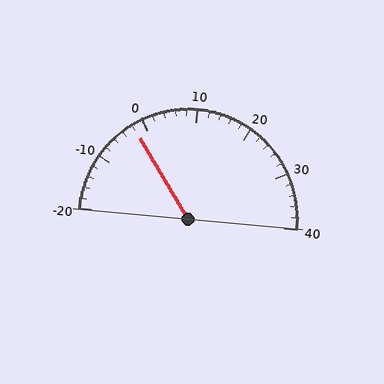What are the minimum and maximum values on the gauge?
The gauge ranges from -20 to 40.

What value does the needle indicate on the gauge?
The needle indicates approximately -2.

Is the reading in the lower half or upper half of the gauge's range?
The reading is in the lower half of the range (-20 to 40).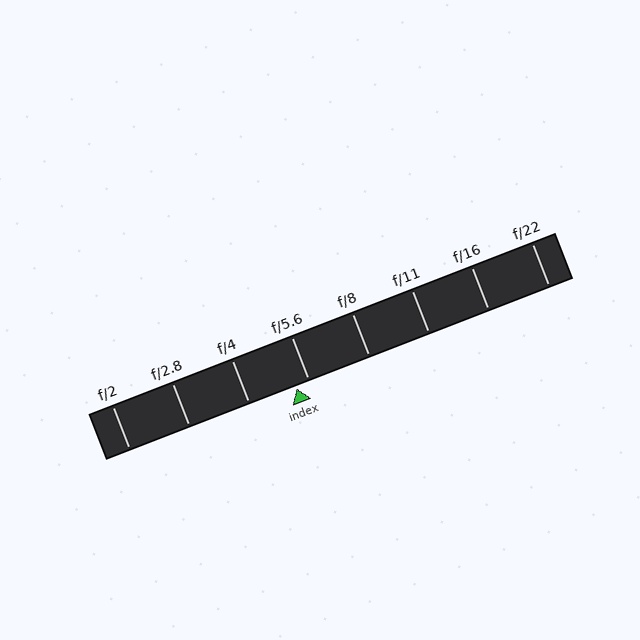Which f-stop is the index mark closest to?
The index mark is closest to f/5.6.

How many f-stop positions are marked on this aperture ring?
There are 8 f-stop positions marked.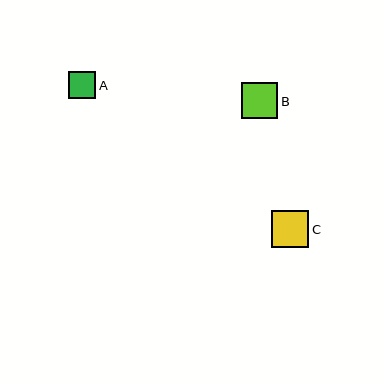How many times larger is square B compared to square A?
Square B is approximately 1.3 times the size of square A.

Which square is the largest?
Square C is the largest with a size of approximately 37 pixels.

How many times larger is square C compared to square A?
Square C is approximately 1.4 times the size of square A.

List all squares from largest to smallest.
From largest to smallest: C, B, A.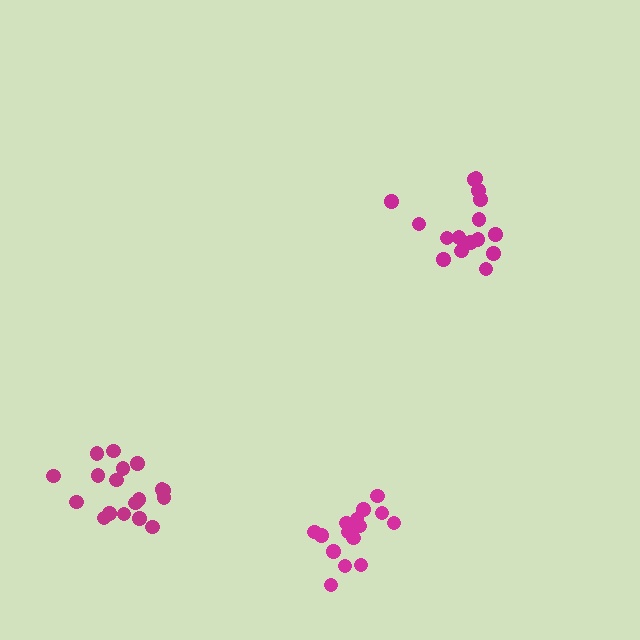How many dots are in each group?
Group 1: 18 dots, Group 2: 16 dots, Group 3: 15 dots (49 total).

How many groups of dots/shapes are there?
There are 3 groups.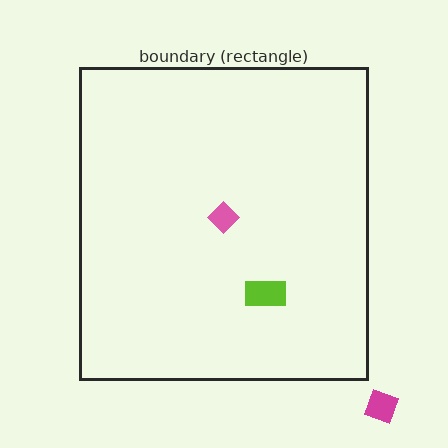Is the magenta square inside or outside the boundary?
Outside.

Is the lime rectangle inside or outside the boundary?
Inside.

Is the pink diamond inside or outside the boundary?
Inside.